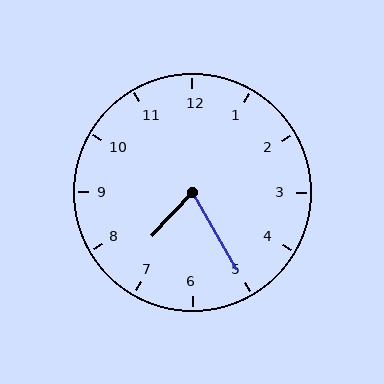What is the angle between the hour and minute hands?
Approximately 72 degrees.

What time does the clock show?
7:25.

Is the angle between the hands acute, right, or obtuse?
It is acute.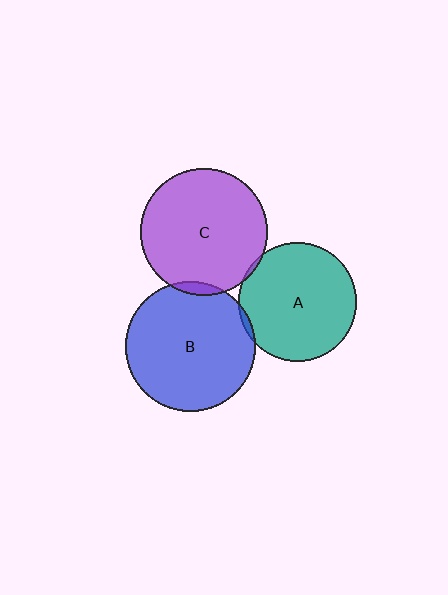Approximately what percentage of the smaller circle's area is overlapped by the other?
Approximately 5%.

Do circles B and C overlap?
Yes.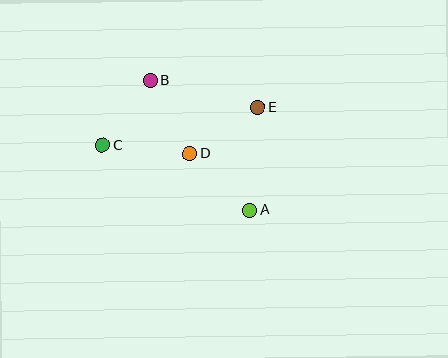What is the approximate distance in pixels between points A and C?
The distance between A and C is approximately 162 pixels.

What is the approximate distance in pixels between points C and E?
The distance between C and E is approximately 160 pixels.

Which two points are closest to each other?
Points B and C are closest to each other.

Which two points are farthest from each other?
Points A and B are farthest from each other.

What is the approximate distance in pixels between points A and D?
The distance between A and D is approximately 83 pixels.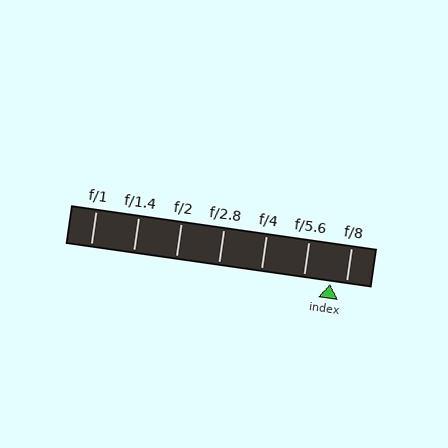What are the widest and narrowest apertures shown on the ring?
The widest aperture shown is f/1 and the narrowest is f/8.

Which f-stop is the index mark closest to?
The index mark is closest to f/8.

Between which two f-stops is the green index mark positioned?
The index mark is between f/5.6 and f/8.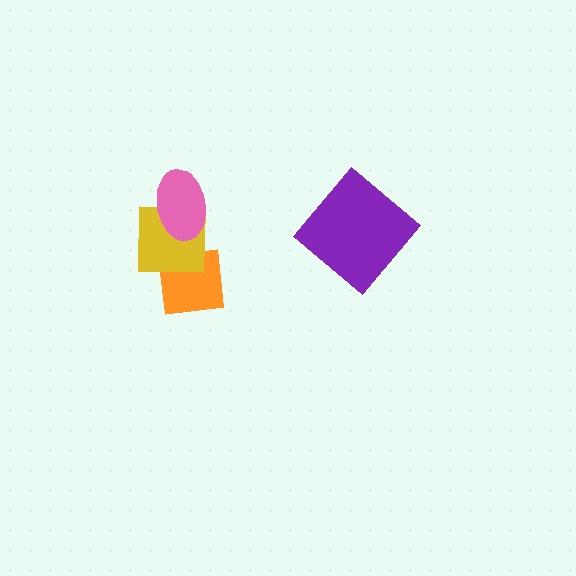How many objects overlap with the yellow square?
2 objects overlap with the yellow square.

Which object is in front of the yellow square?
The pink ellipse is in front of the yellow square.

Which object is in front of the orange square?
The yellow square is in front of the orange square.